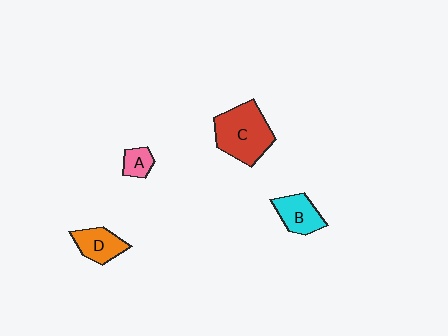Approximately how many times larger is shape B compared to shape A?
Approximately 1.8 times.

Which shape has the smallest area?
Shape A (pink).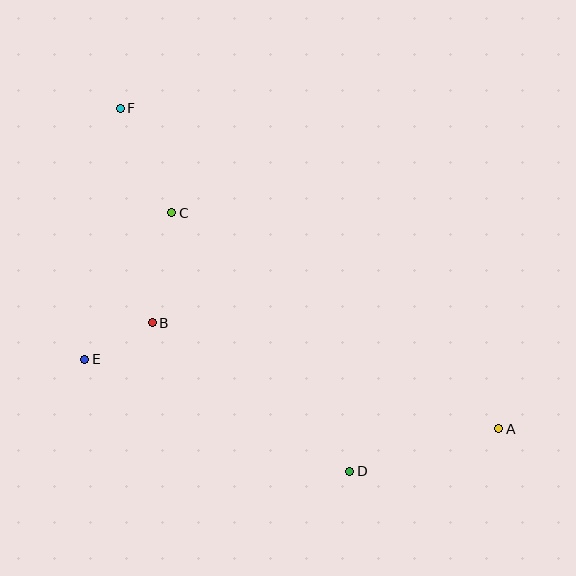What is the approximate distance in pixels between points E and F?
The distance between E and F is approximately 254 pixels.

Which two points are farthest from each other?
Points A and F are farthest from each other.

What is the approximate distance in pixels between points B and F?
The distance between B and F is approximately 217 pixels.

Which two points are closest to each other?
Points B and E are closest to each other.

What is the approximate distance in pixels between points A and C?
The distance between A and C is approximately 392 pixels.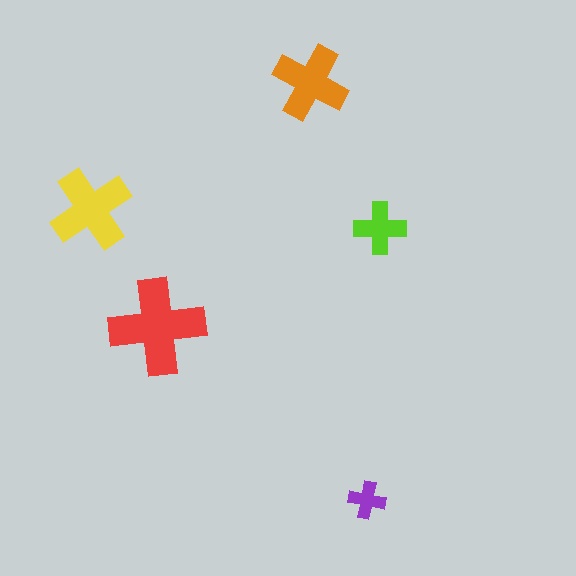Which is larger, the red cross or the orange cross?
The red one.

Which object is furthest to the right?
The lime cross is rightmost.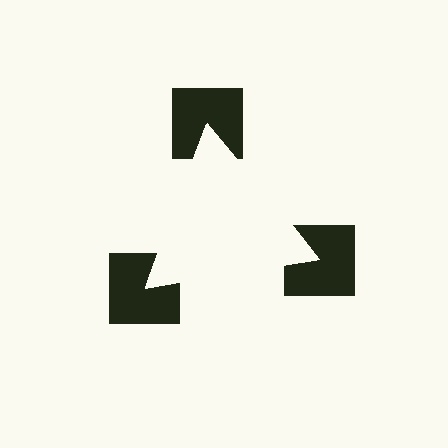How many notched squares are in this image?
There are 3 — one at each vertex of the illusory triangle.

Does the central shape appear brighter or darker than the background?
It typically appears slightly brighter than the background, even though no actual brightness change is drawn.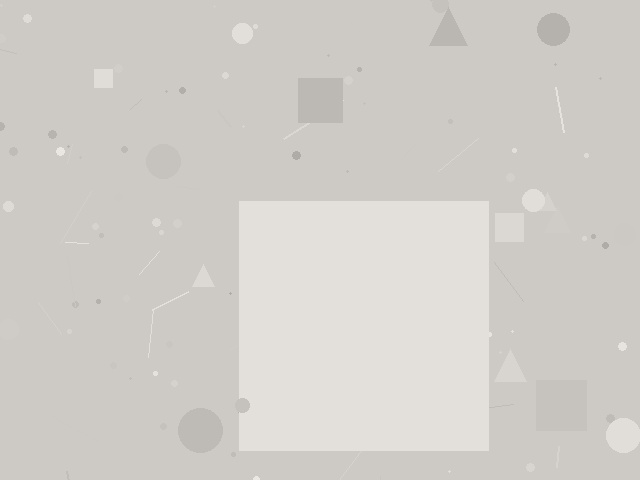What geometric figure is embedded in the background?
A square is embedded in the background.